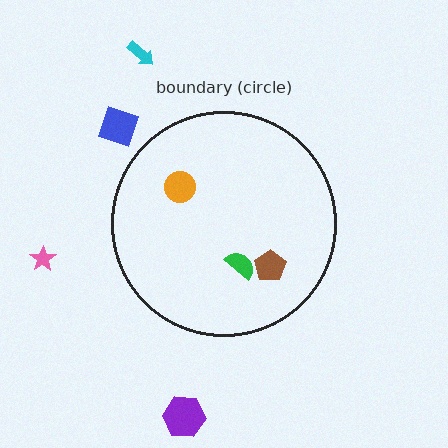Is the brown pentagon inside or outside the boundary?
Inside.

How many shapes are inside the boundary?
3 inside, 4 outside.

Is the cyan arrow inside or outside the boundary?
Outside.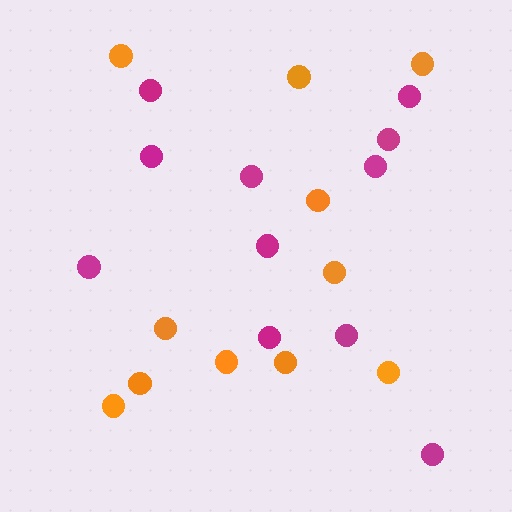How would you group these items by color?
There are 2 groups: one group of orange circles (11) and one group of magenta circles (11).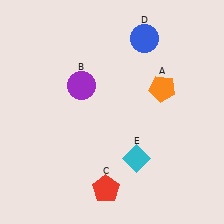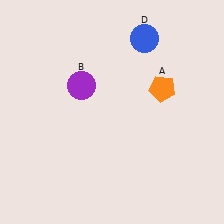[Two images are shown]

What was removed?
The cyan diamond (E), the red pentagon (C) were removed in Image 2.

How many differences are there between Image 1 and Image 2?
There are 2 differences between the two images.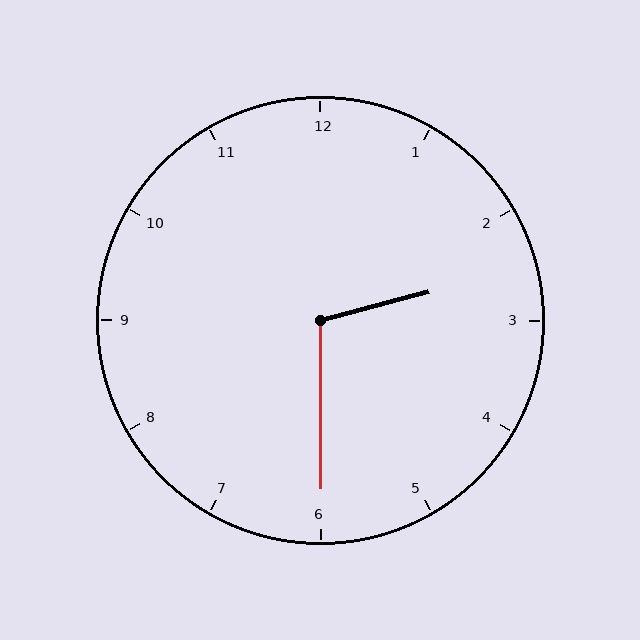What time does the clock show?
2:30.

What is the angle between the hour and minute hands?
Approximately 105 degrees.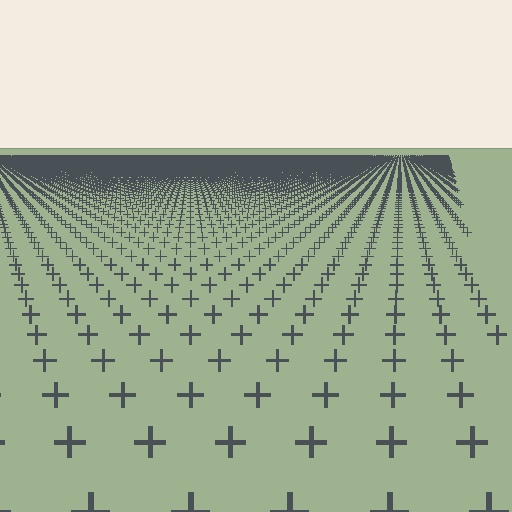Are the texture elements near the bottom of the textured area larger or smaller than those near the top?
Larger. Near the bottom, elements are closer to the viewer and appear at a bigger on-screen size.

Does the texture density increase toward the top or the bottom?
Density increases toward the top.